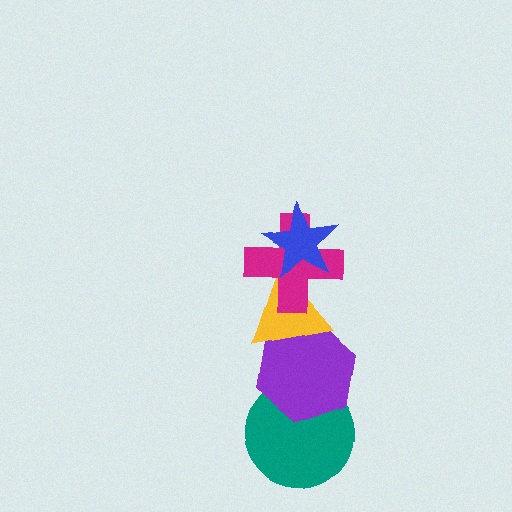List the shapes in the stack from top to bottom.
From top to bottom: the blue star, the magenta cross, the yellow triangle, the purple hexagon, the teal circle.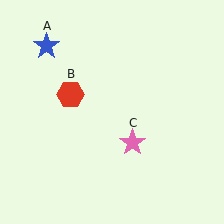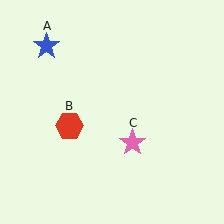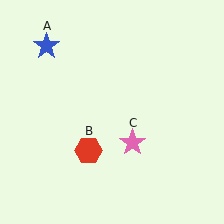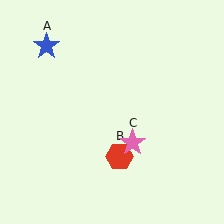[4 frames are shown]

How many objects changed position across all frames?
1 object changed position: red hexagon (object B).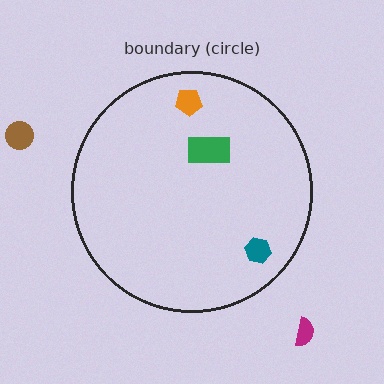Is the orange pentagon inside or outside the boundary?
Inside.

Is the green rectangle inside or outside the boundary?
Inside.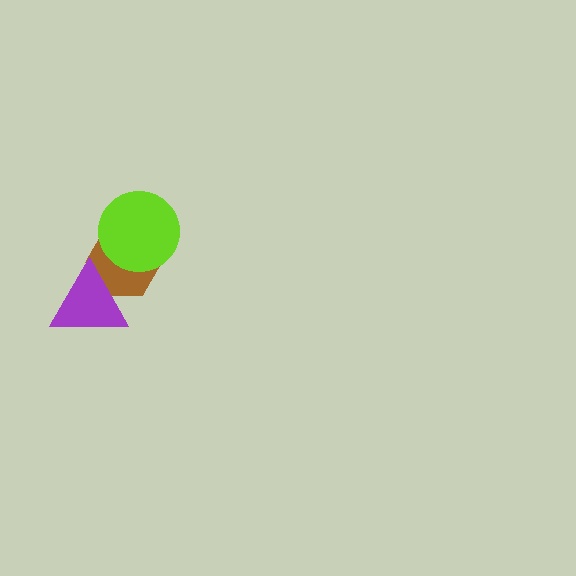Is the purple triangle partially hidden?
No, no other shape covers it.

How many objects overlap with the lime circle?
1 object overlaps with the lime circle.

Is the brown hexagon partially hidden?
Yes, it is partially covered by another shape.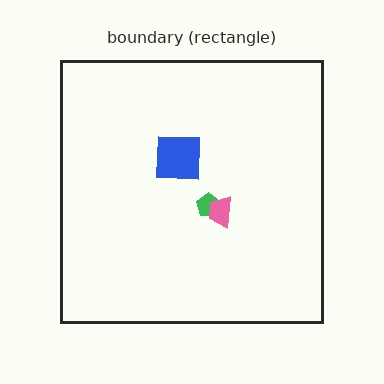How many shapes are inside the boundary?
3 inside, 0 outside.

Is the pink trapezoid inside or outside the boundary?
Inside.